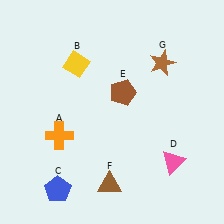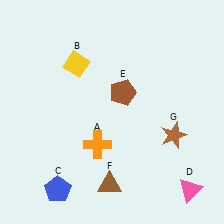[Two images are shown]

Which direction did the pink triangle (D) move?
The pink triangle (D) moved down.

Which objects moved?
The objects that moved are: the orange cross (A), the pink triangle (D), the brown star (G).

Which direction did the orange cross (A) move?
The orange cross (A) moved right.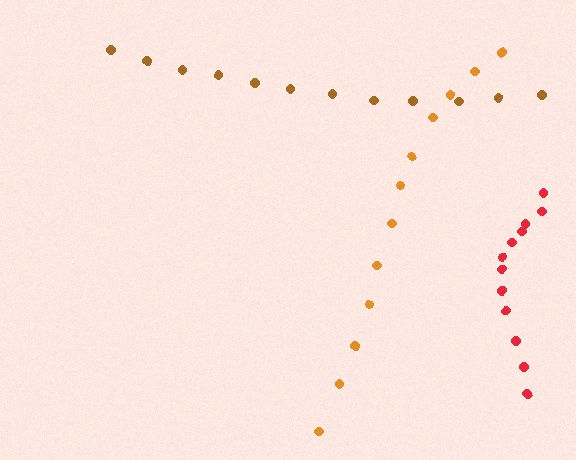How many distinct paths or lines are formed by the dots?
There are 3 distinct paths.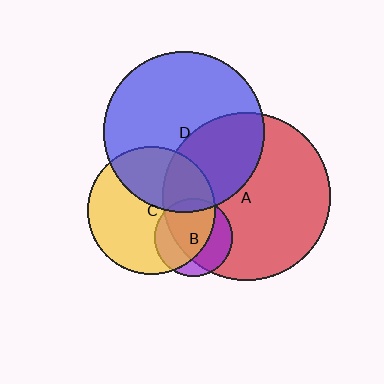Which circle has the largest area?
Circle A (red).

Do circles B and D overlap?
Yes.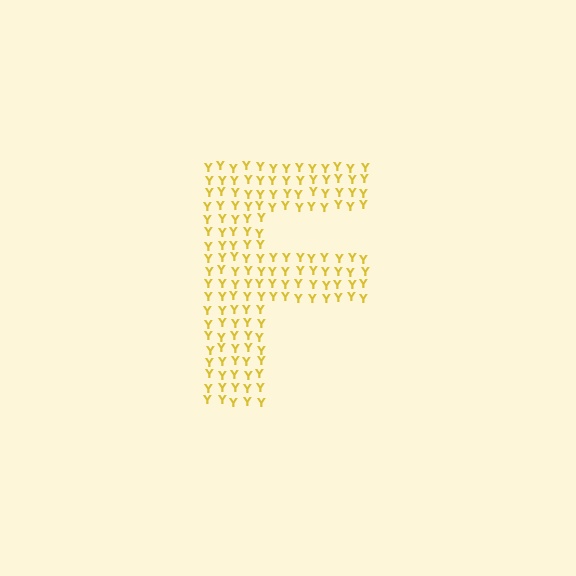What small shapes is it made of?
It is made of small letter Y's.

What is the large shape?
The large shape is the letter F.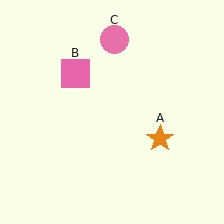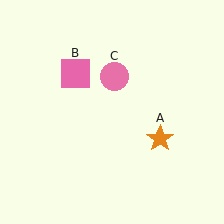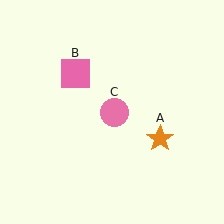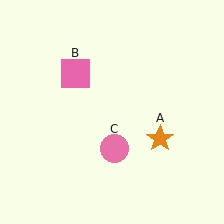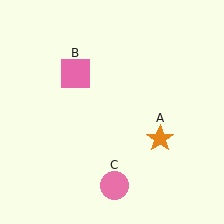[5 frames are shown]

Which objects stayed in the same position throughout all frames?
Orange star (object A) and pink square (object B) remained stationary.